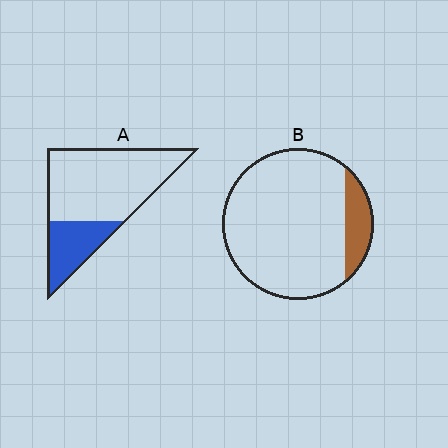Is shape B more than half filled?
No.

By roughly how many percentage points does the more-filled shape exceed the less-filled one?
By roughly 15 percentage points (A over B).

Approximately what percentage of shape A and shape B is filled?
A is approximately 25% and B is approximately 15%.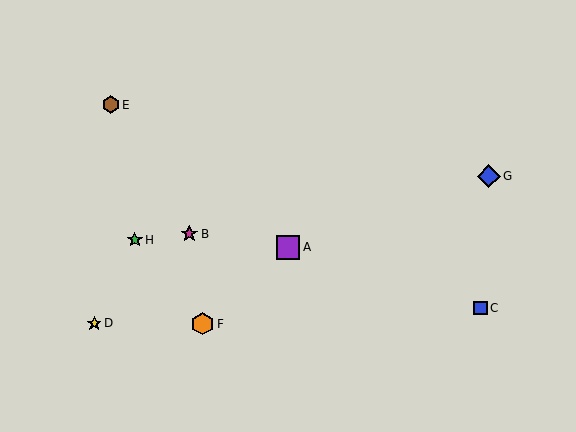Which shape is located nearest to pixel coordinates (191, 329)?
The orange hexagon (labeled F) at (202, 324) is nearest to that location.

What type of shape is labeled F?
Shape F is an orange hexagon.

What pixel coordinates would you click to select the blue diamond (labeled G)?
Click at (489, 176) to select the blue diamond G.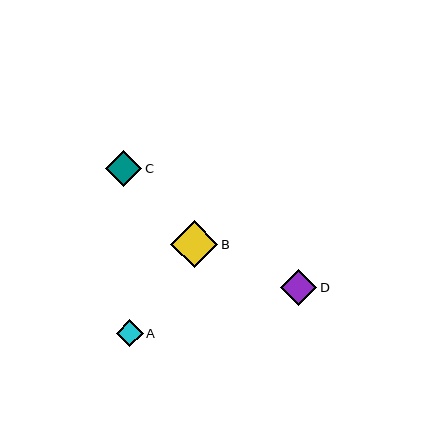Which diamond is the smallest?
Diamond A is the smallest with a size of approximately 26 pixels.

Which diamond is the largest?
Diamond B is the largest with a size of approximately 47 pixels.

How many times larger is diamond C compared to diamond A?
Diamond C is approximately 1.4 times the size of diamond A.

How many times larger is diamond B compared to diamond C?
Diamond B is approximately 1.3 times the size of diamond C.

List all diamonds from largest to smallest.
From largest to smallest: B, D, C, A.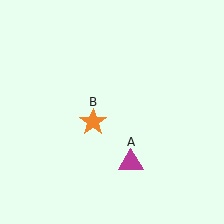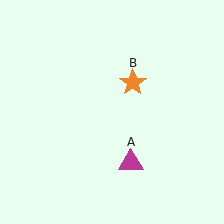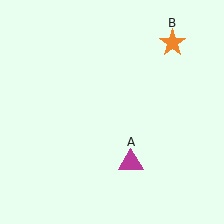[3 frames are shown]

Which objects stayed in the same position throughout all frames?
Magenta triangle (object A) remained stationary.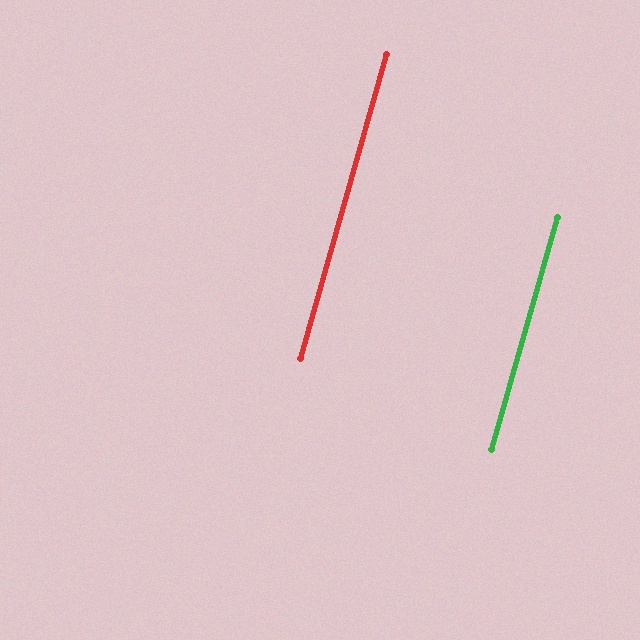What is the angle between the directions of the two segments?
Approximately 0 degrees.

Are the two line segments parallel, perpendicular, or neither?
Parallel — their directions differ by only 0.1°.